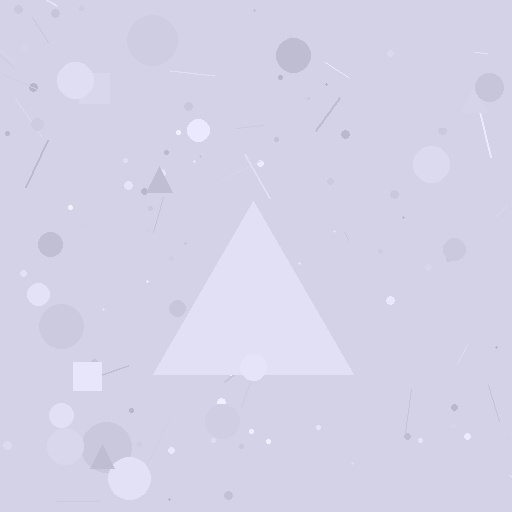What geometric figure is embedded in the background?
A triangle is embedded in the background.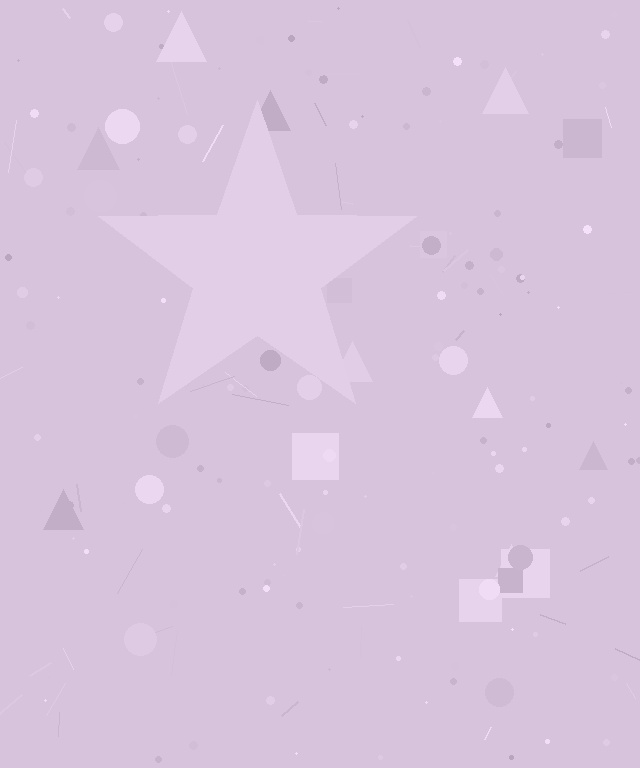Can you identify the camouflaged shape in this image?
The camouflaged shape is a star.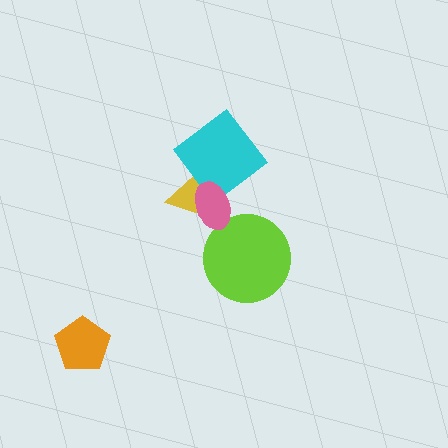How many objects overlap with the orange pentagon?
0 objects overlap with the orange pentagon.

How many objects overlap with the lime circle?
0 objects overlap with the lime circle.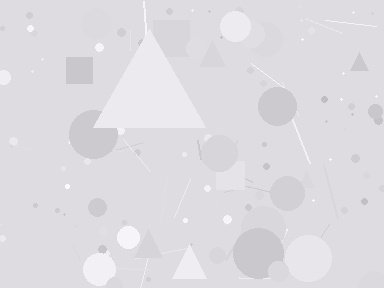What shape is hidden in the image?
A triangle is hidden in the image.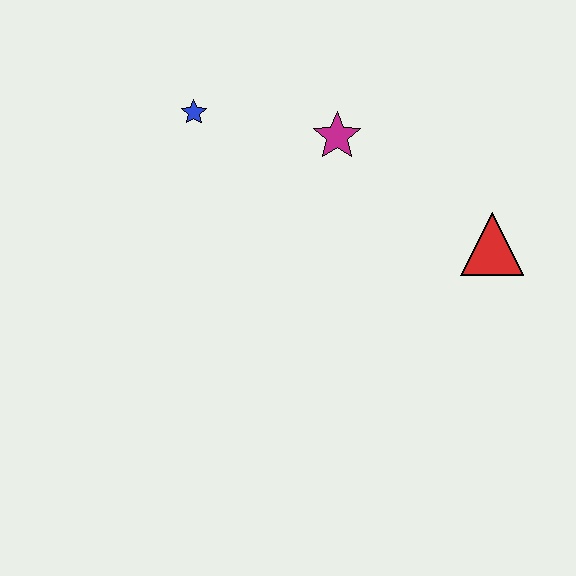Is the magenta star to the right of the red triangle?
No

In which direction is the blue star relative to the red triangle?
The blue star is to the left of the red triangle.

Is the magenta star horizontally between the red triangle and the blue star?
Yes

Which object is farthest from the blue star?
The red triangle is farthest from the blue star.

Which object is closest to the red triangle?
The magenta star is closest to the red triangle.